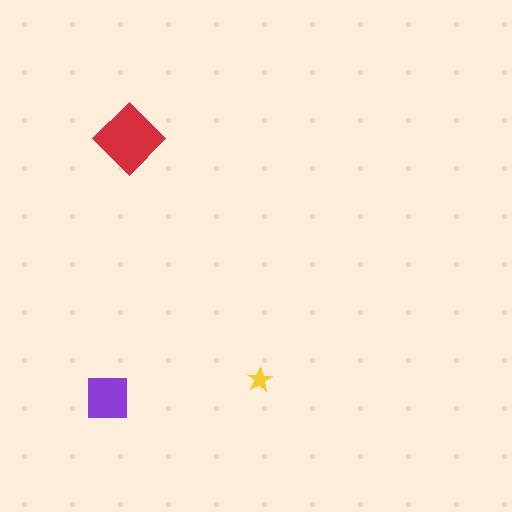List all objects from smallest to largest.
The yellow star, the purple square, the red diamond.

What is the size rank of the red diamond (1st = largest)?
1st.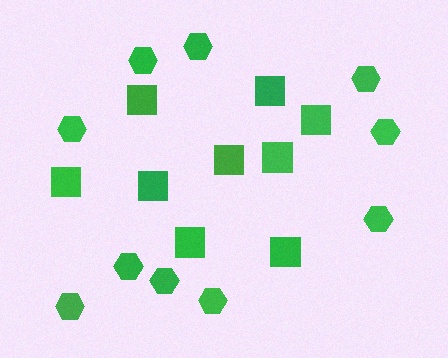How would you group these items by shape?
There are 2 groups: one group of squares (9) and one group of hexagons (10).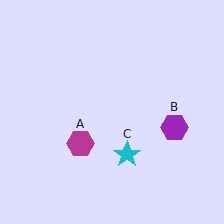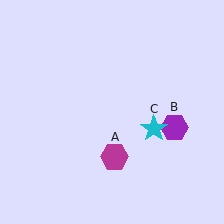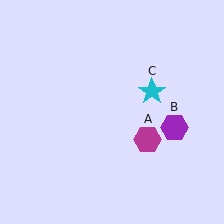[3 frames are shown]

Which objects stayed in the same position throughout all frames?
Purple hexagon (object B) remained stationary.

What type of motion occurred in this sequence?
The magenta hexagon (object A), cyan star (object C) rotated counterclockwise around the center of the scene.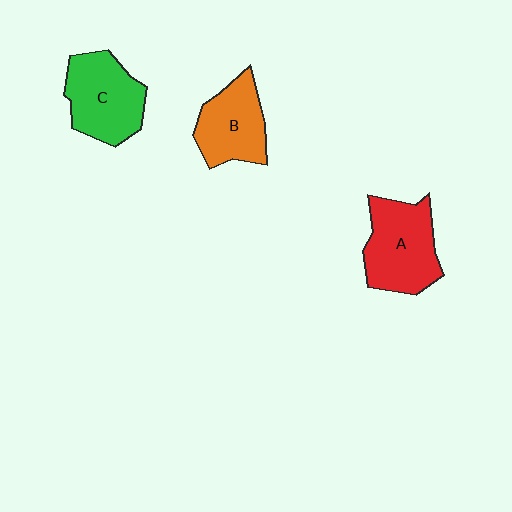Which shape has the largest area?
Shape A (red).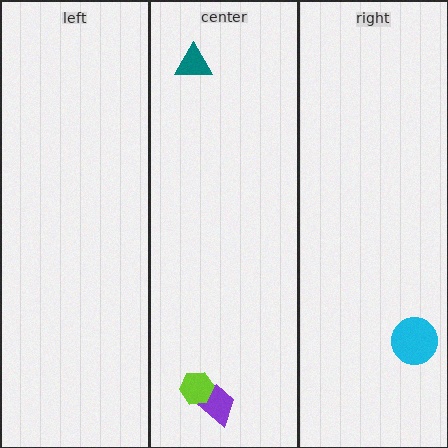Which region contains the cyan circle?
The right region.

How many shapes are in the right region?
1.